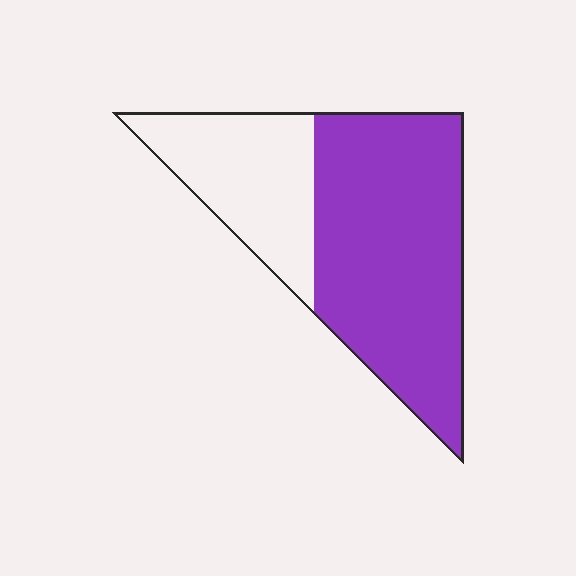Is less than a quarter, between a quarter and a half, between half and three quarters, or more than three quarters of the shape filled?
Between half and three quarters.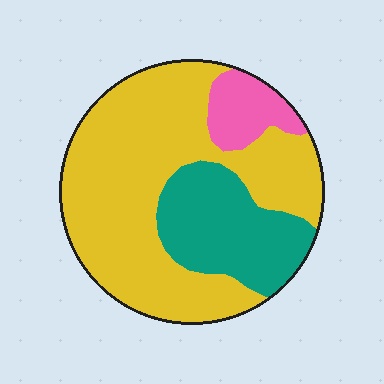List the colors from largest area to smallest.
From largest to smallest: yellow, teal, pink.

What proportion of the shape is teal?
Teal takes up about one quarter (1/4) of the shape.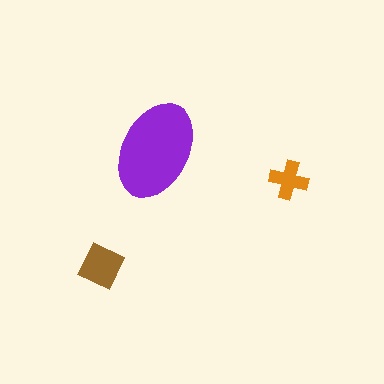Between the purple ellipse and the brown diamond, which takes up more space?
The purple ellipse.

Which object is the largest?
The purple ellipse.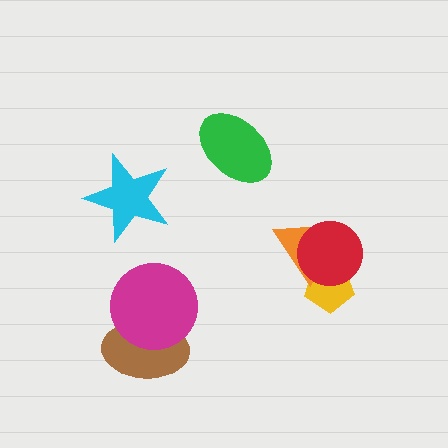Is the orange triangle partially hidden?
Yes, it is partially covered by another shape.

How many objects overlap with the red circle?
2 objects overlap with the red circle.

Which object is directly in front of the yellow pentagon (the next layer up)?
The orange triangle is directly in front of the yellow pentagon.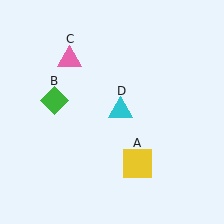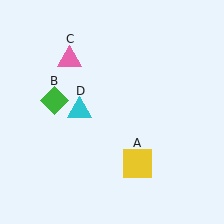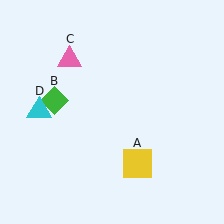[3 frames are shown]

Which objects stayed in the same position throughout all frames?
Yellow square (object A) and green diamond (object B) and pink triangle (object C) remained stationary.